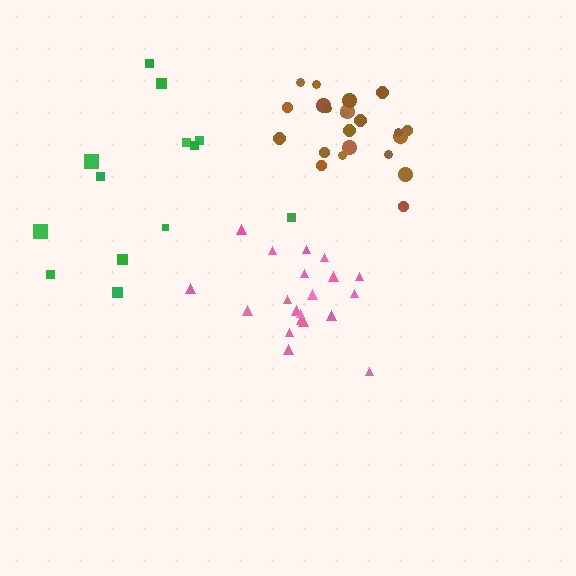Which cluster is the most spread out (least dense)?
Green.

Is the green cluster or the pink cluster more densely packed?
Pink.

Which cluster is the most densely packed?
Brown.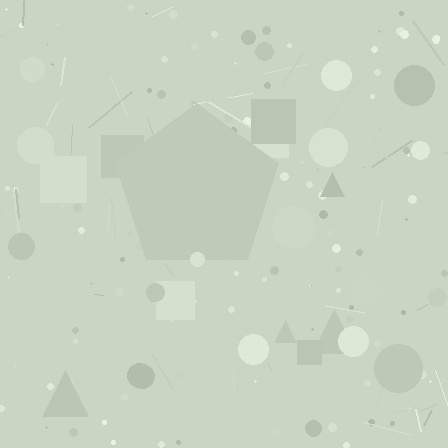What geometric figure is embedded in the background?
A pentagon is embedded in the background.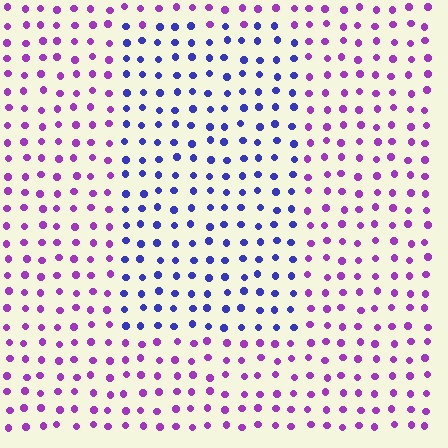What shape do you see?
I see a rectangle.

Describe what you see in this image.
The image is filled with small purple elements in a uniform arrangement. A rectangle-shaped region is visible where the elements are tinted to a slightly different hue, forming a subtle color boundary.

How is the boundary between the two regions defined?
The boundary is defined purely by a slight shift in hue (about 49 degrees). Spacing, size, and orientation are identical on both sides.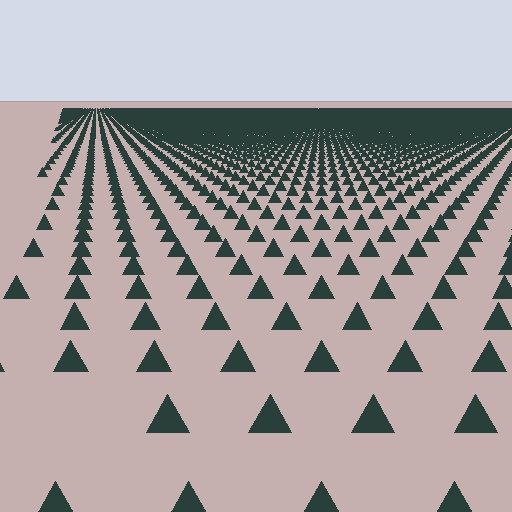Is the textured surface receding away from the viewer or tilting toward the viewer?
The surface is receding away from the viewer. Texture elements get smaller and denser toward the top.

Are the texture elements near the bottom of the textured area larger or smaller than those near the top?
Larger. Near the bottom, elements are closer to the viewer and appear at a bigger on-screen size.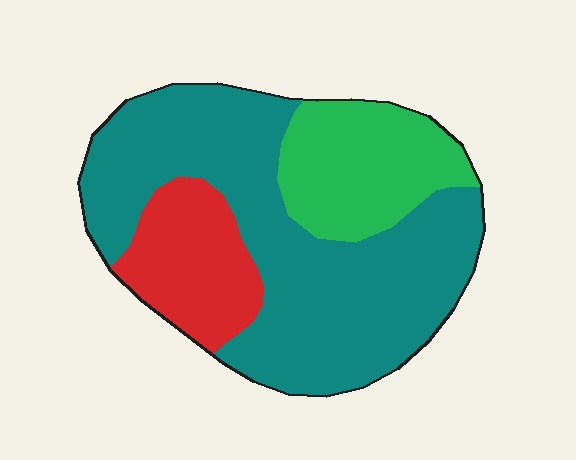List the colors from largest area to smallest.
From largest to smallest: teal, green, red.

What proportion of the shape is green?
Green takes up about one fifth (1/5) of the shape.